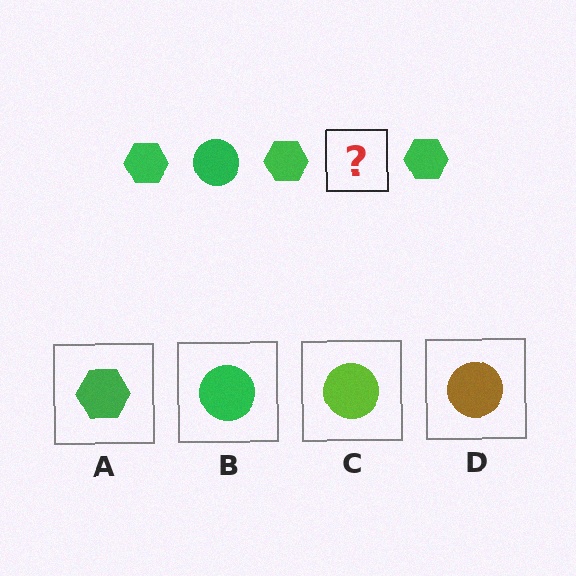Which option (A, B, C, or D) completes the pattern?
B.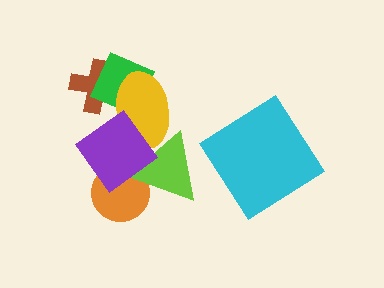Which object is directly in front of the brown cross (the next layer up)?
The green diamond is directly in front of the brown cross.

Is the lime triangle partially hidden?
Yes, it is partially covered by another shape.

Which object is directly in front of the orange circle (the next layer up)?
The lime triangle is directly in front of the orange circle.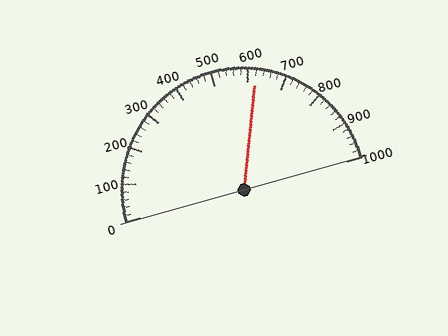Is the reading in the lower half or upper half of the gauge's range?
The reading is in the upper half of the range (0 to 1000).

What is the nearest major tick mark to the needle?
The nearest major tick mark is 600.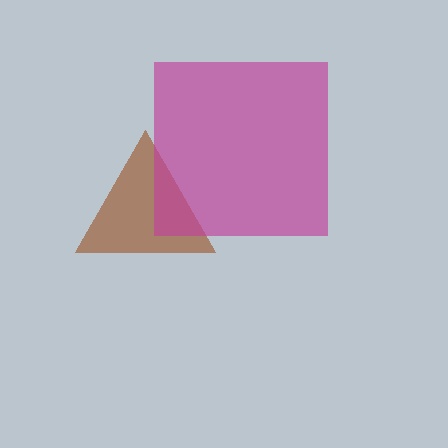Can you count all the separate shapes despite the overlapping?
Yes, there are 2 separate shapes.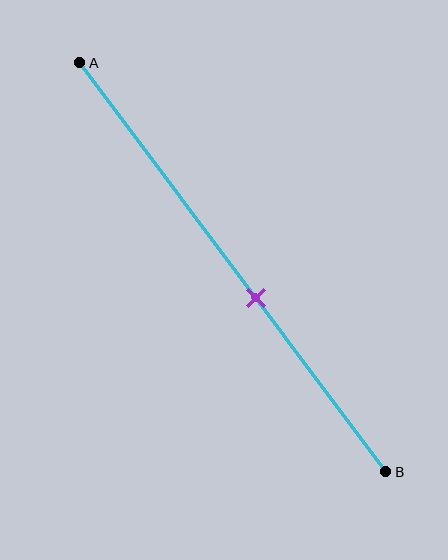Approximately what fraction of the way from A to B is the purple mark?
The purple mark is approximately 55% of the way from A to B.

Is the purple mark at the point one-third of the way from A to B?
No, the mark is at about 55% from A, not at the 33% one-third point.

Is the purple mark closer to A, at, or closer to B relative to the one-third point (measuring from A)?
The purple mark is closer to point B than the one-third point of segment AB.